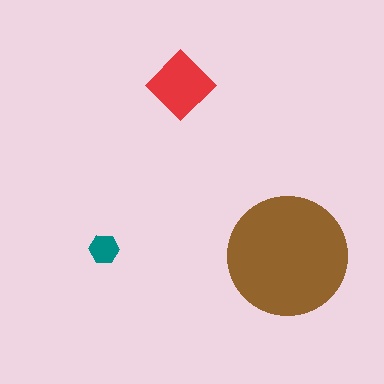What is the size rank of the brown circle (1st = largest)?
1st.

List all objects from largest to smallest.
The brown circle, the red diamond, the teal hexagon.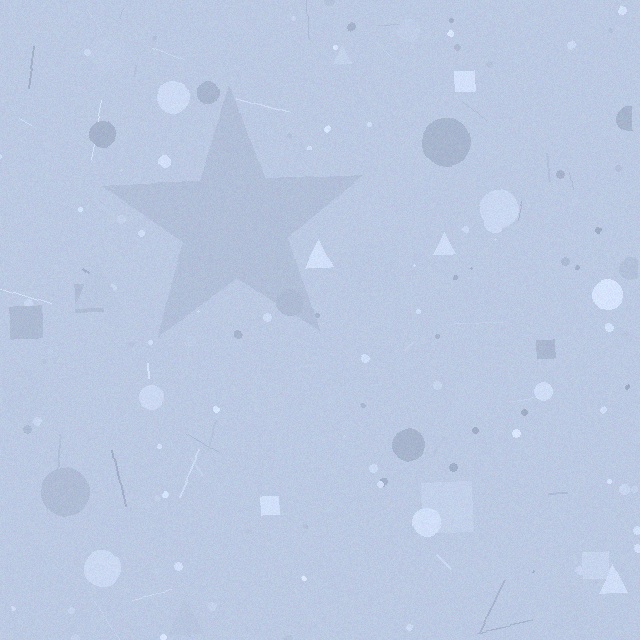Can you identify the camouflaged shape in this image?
The camouflaged shape is a star.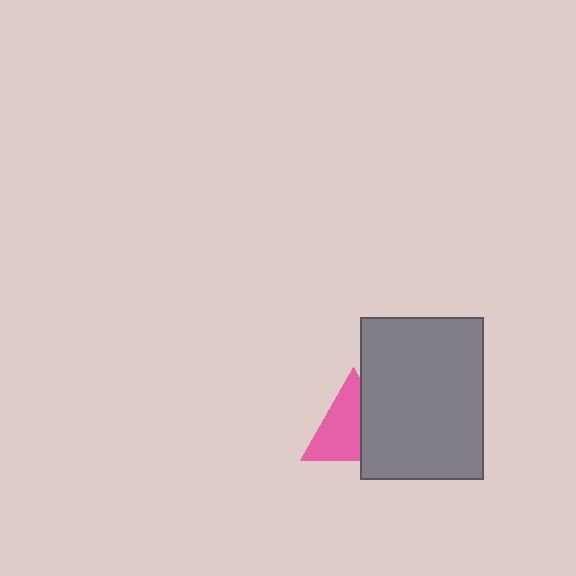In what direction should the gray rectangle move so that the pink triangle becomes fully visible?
The gray rectangle should move right. That is the shortest direction to clear the overlap and leave the pink triangle fully visible.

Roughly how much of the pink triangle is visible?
About half of it is visible (roughly 61%).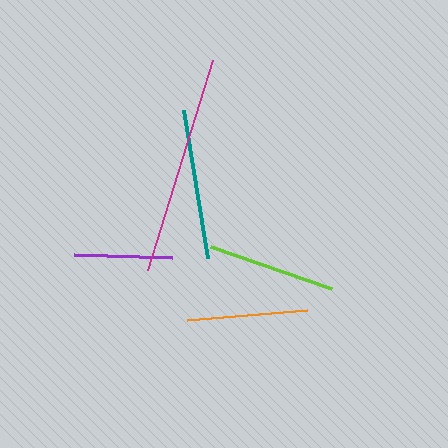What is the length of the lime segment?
The lime segment is approximately 128 pixels long.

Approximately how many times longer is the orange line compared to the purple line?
The orange line is approximately 1.2 times the length of the purple line.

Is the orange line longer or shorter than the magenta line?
The magenta line is longer than the orange line.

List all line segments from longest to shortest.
From longest to shortest: magenta, teal, lime, orange, purple.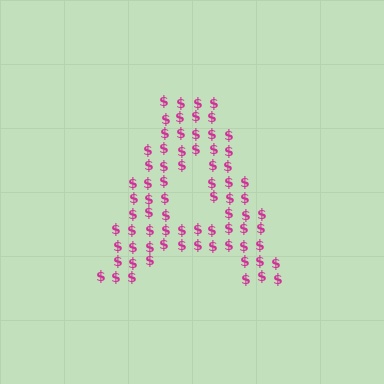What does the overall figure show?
The overall figure shows the letter A.